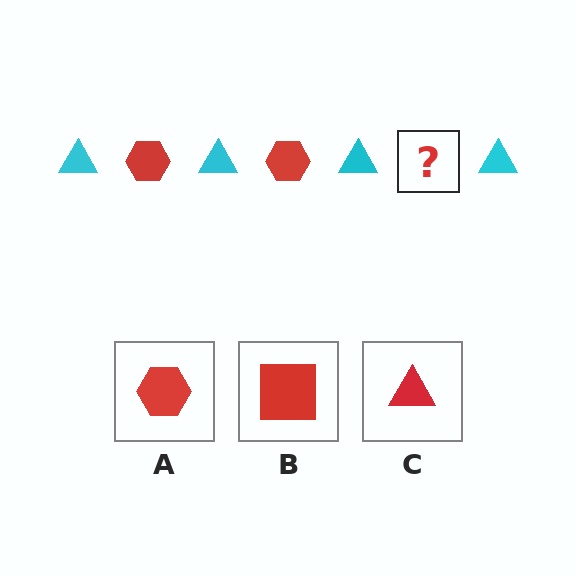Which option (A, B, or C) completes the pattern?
A.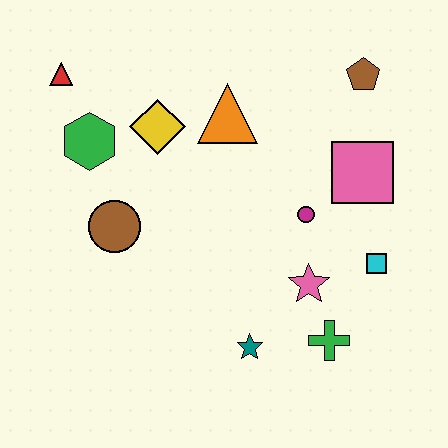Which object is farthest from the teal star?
The red triangle is farthest from the teal star.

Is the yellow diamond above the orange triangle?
No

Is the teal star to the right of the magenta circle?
No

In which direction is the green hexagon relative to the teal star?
The green hexagon is above the teal star.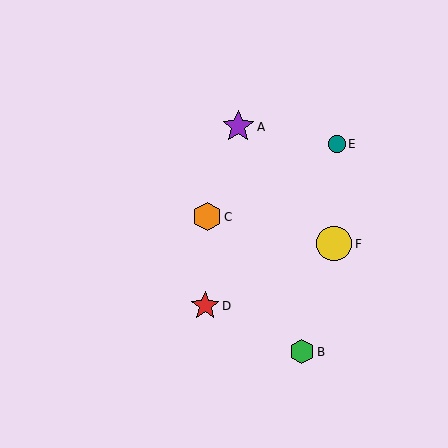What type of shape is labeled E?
Shape E is a teal circle.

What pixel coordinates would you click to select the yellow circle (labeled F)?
Click at (334, 244) to select the yellow circle F.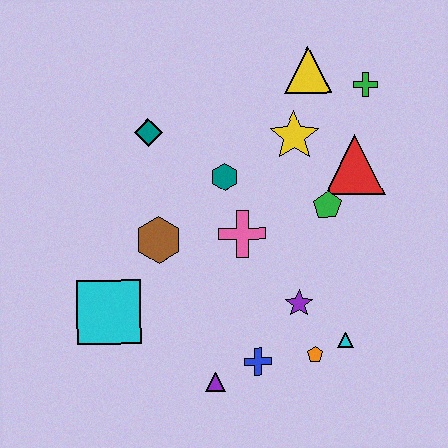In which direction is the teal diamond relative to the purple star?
The teal diamond is above the purple star.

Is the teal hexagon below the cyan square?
No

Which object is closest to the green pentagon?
The red triangle is closest to the green pentagon.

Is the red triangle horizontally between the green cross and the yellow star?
Yes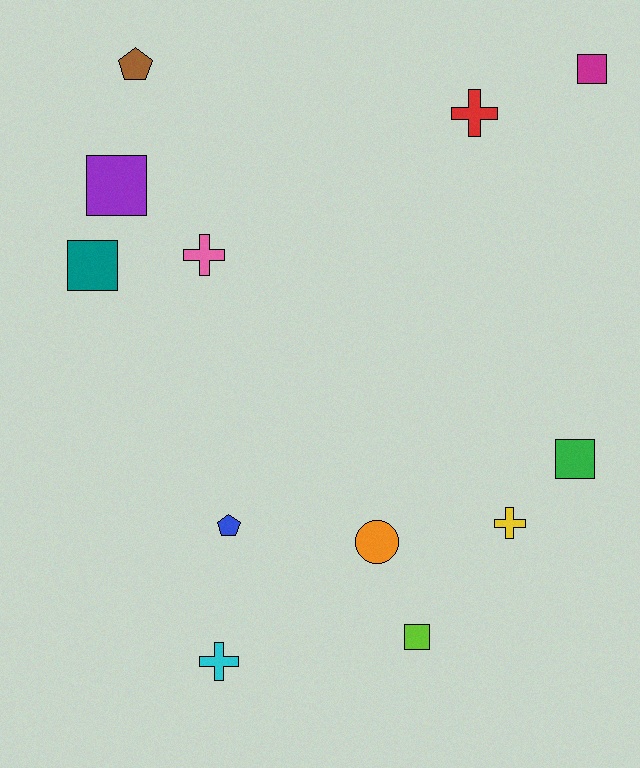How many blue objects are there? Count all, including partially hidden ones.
There is 1 blue object.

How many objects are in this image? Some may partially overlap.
There are 12 objects.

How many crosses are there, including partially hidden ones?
There are 4 crosses.